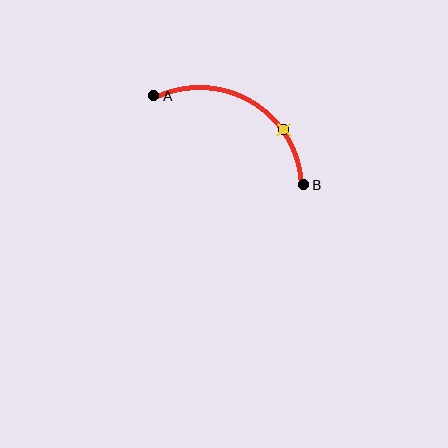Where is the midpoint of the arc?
The arc midpoint is the point on the curve farthest from the straight line joining A and B. It sits above that line.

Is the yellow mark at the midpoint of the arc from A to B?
No. The yellow mark lies on the arc but is closer to endpoint B. The arc midpoint would be at the point on the curve equidistant along the arc from both A and B.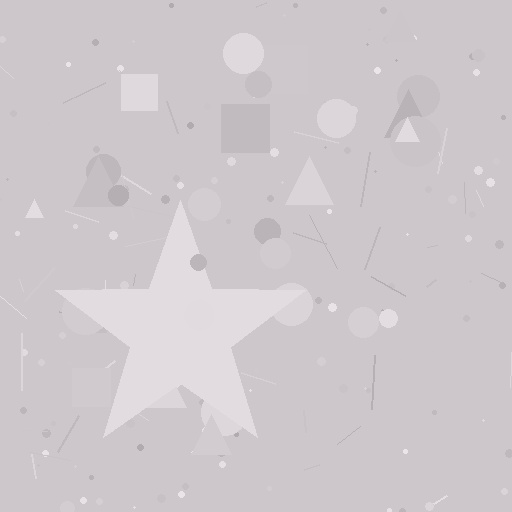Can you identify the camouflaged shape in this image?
The camouflaged shape is a star.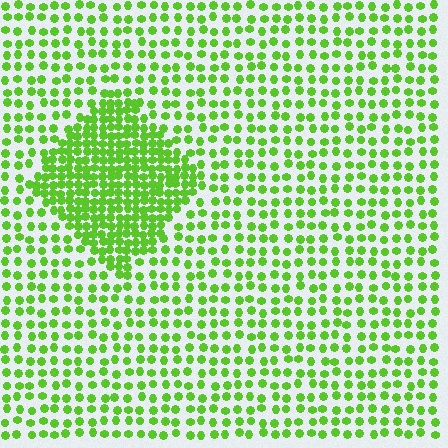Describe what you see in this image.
The image contains small lime elements arranged at two different densities. A diamond-shaped region is visible where the elements are more densely packed than the surrounding area.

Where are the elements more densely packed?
The elements are more densely packed inside the diamond boundary.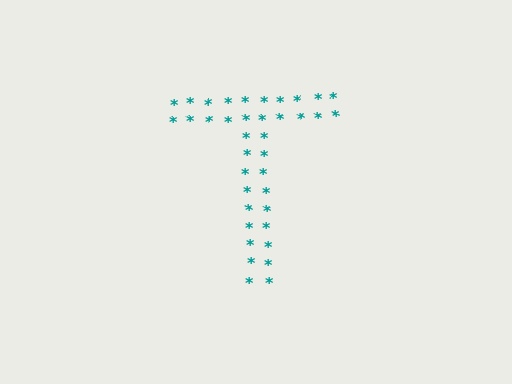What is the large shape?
The large shape is the letter T.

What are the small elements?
The small elements are asterisks.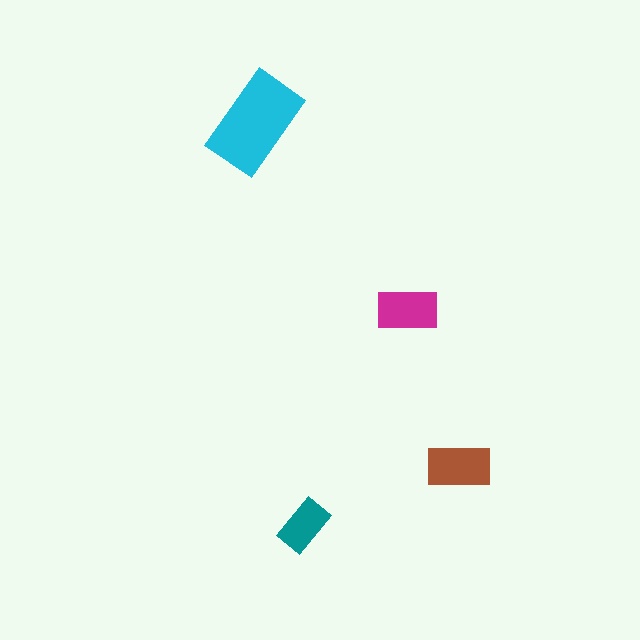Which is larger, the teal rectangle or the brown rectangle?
The brown one.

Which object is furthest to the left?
The cyan rectangle is leftmost.